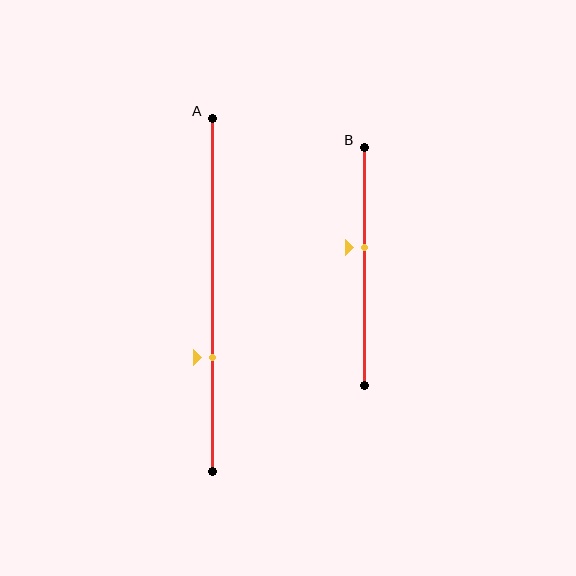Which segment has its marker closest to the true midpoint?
Segment B has its marker closest to the true midpoint.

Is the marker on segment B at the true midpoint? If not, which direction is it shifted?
No, the marker on segment B is shifted upward by about 8% of the segment length.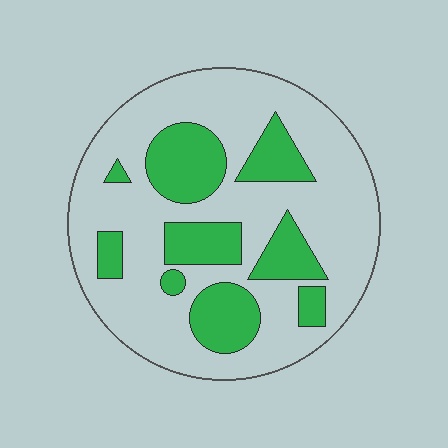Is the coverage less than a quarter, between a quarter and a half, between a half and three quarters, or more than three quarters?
Between a quarter and a half.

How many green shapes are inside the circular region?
9.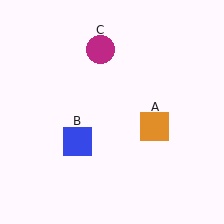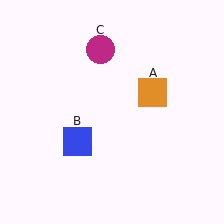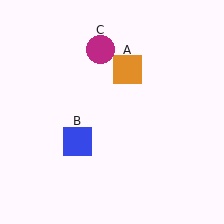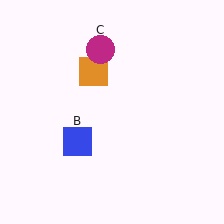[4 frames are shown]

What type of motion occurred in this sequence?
The orange square (object A) rotated counterclockwise around the center of the scene.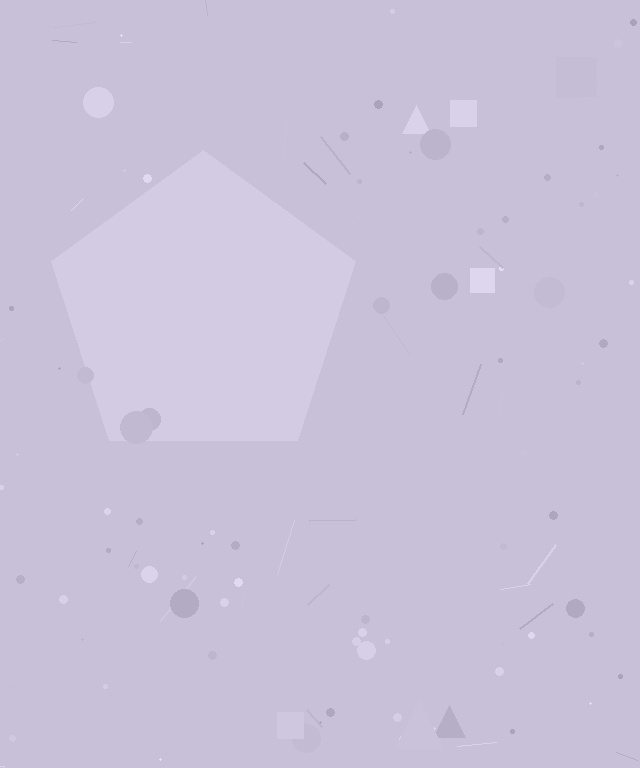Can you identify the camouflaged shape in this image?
The camouflaged shape is a pentagon.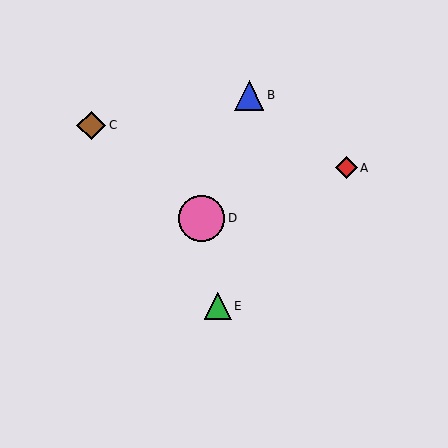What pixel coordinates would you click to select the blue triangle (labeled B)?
Click at (249, 95) to select the blue triangle B.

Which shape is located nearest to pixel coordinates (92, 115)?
The brown diamond (labeled C) at (91, 125) is nearest to that location.